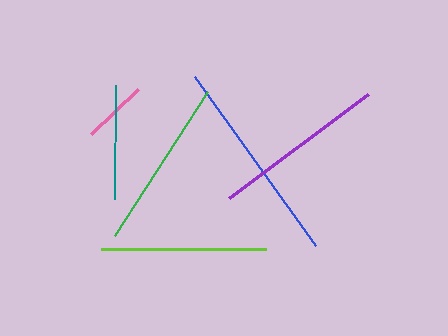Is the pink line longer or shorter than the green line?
The green line is longer than the pink line.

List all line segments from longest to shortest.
From longest to shortest: blue, purple, green, lime, teal, pink.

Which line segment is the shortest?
The pink line is the shortest at approximately 65 pixels.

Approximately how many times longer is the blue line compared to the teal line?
The blue line is approximately 1.8 times the length of the teal line.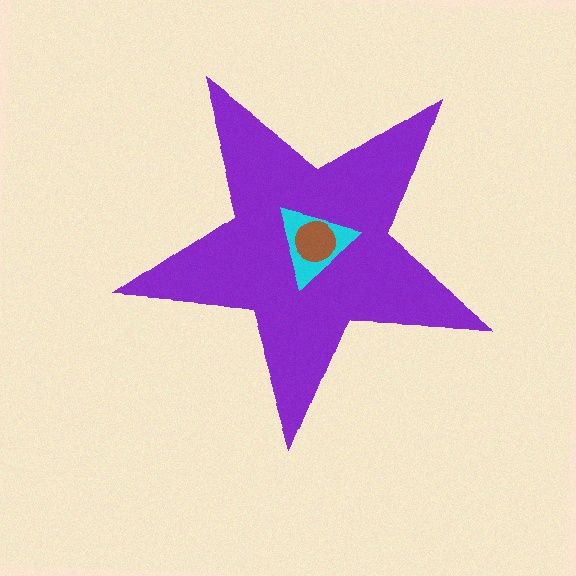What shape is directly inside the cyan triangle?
The brown circle.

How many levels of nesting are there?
3.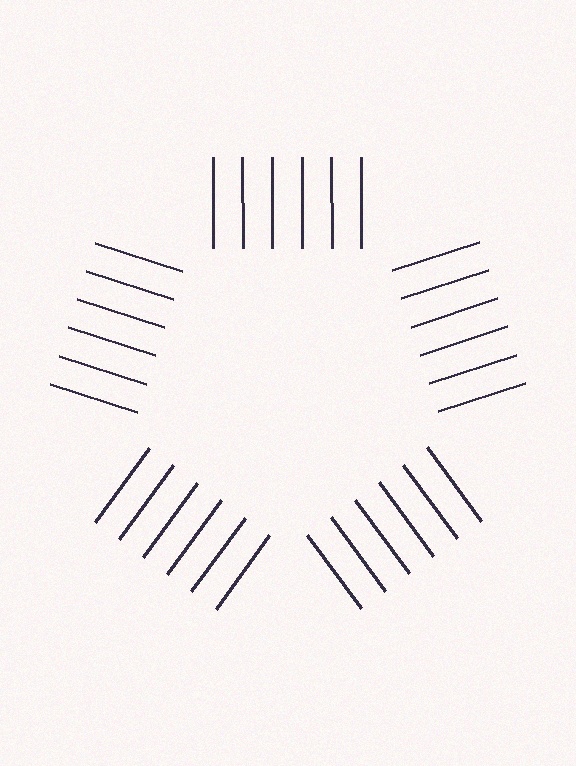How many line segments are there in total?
30 — 6 along each of the 5 edges.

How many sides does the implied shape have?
5 sides — the line-ends trace a pentagon.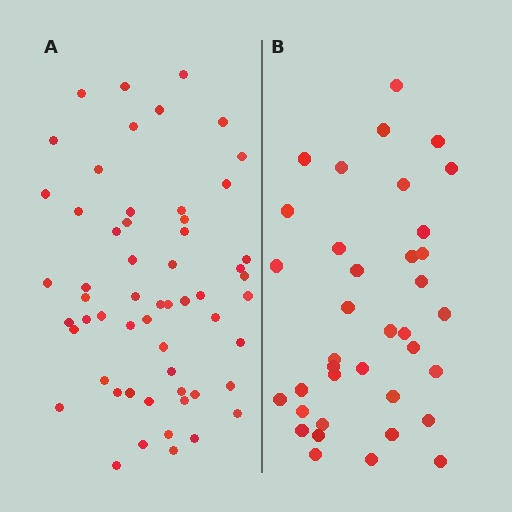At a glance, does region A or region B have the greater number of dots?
Region A (the left region) has more dots.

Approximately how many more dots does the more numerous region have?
Region A has approximately 20 more dots than region B.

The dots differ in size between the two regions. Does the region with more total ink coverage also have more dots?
No. Region B has more total ink coverage because its dots are larger, but region A actually contains more individual dots. Total area can be misleading — the number of items is what matters here.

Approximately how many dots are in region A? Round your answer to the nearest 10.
About 60 dots. (The exact count is 57, which rounds to 60.)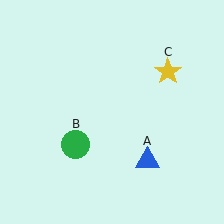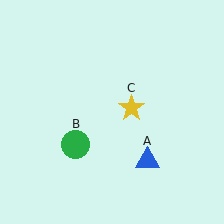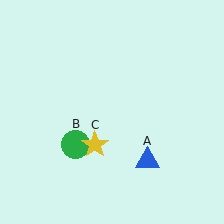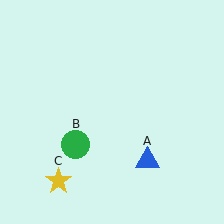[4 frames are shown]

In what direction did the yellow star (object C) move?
The yellow star (object C) moved down and to the left.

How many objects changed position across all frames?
1 object changed position: yellow star (object C).